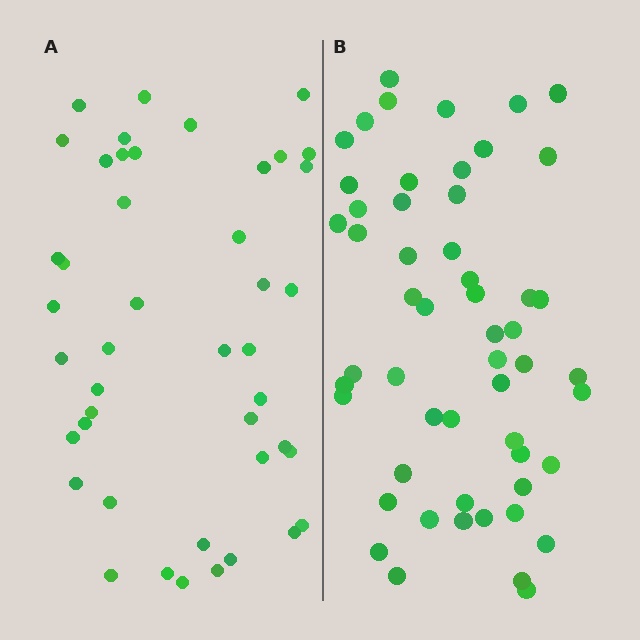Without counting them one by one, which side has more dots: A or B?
Region B (the right region) has more dots.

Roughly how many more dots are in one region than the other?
Region B has roughly 10 or so more dots than region A.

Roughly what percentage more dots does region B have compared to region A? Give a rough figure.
About 25% more.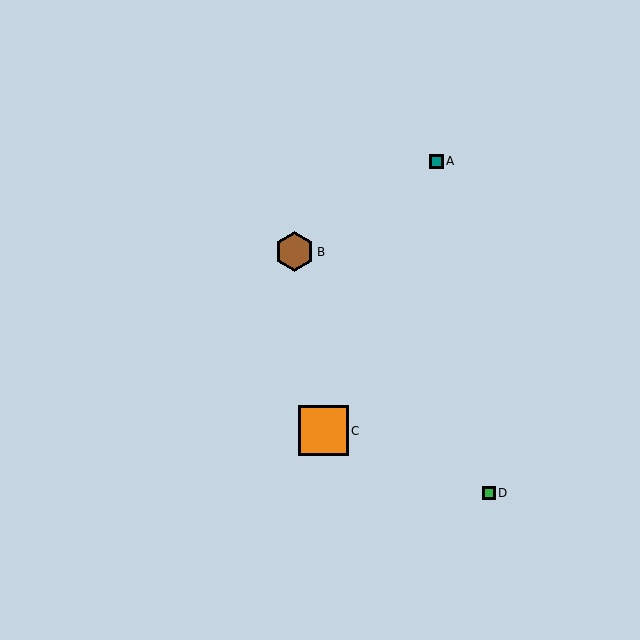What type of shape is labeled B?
Shape B is a brown hexagon.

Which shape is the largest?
The orange square (labeled C) is the largest.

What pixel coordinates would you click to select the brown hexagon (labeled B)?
Click at (295, 252) to select the brown hexagon B.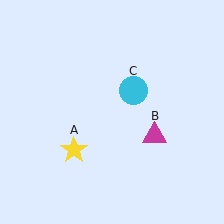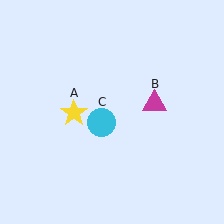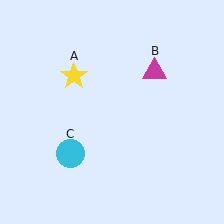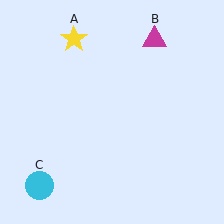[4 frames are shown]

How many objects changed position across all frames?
3 objects changed position: yellow star (object A), magenta triangle (object B), cyan circle (object C).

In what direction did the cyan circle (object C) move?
The cyan circle (object C) moved down and to the left.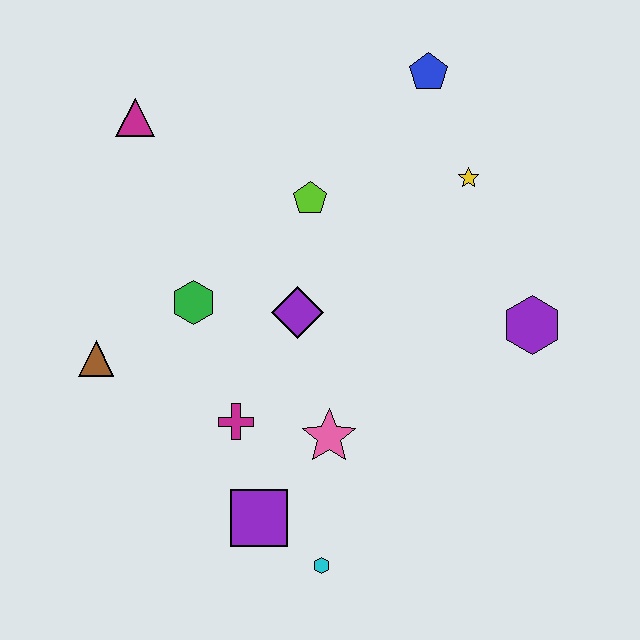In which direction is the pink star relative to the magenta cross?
The pink star is to the right of the magenta cross.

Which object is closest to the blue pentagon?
The yellow star is closest to the blue pentagon.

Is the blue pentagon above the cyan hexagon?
Yes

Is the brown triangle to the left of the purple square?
Yes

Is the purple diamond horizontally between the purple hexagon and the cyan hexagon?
No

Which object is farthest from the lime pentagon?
The cyan hexagon is farthest from the lime pentagon.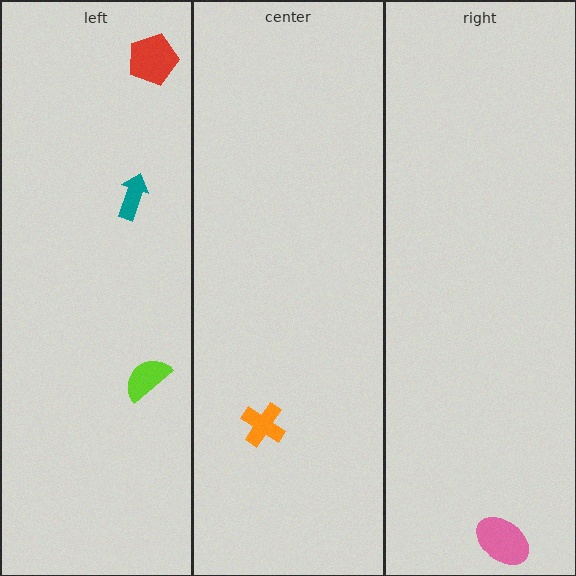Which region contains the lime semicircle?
The left region.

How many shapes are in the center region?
1.